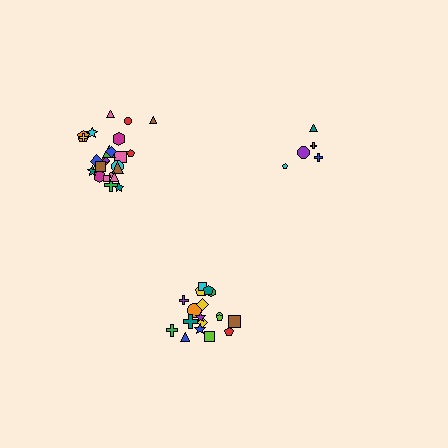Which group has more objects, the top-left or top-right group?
The top-left group.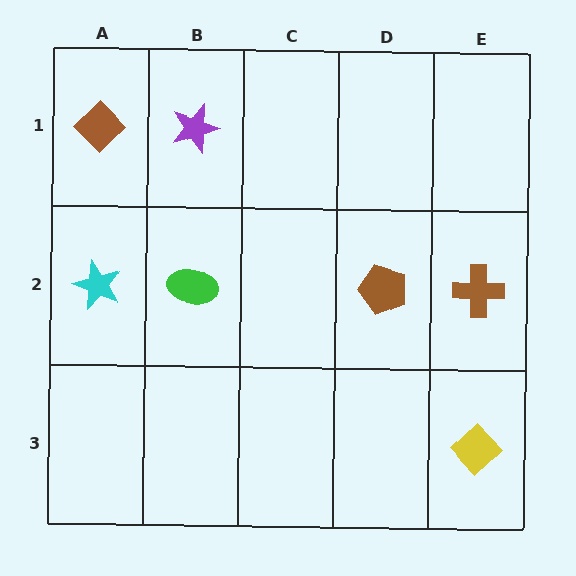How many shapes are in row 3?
1 shape.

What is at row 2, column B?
A green ellipse.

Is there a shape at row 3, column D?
No, that cell is empty.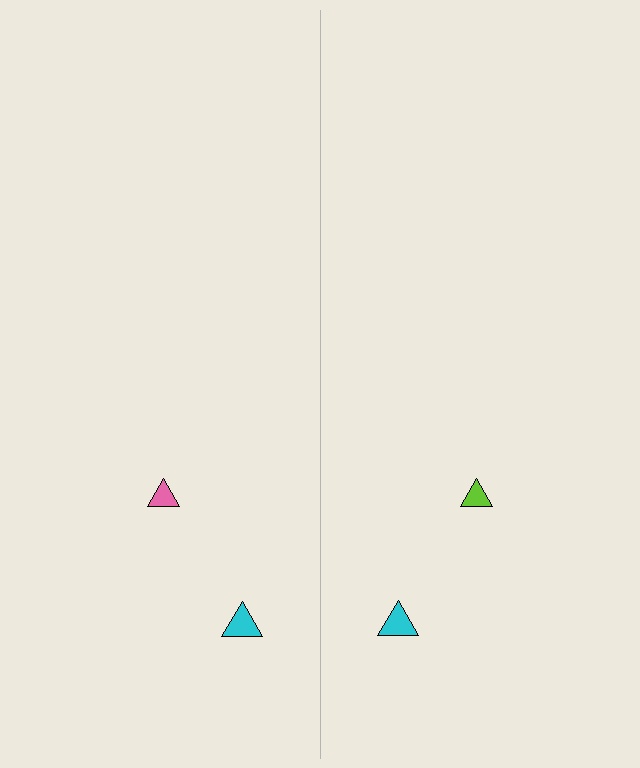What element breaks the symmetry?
The lime triangle on the right side breaks the symmetry — its mirror counterpart is pink.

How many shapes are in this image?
There are 4 shapes in this image.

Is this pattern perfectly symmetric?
No, the pattern is not perfectly symmetric. The lime triangle on the right side breaks the symmetry — its mirror counterpart is pink.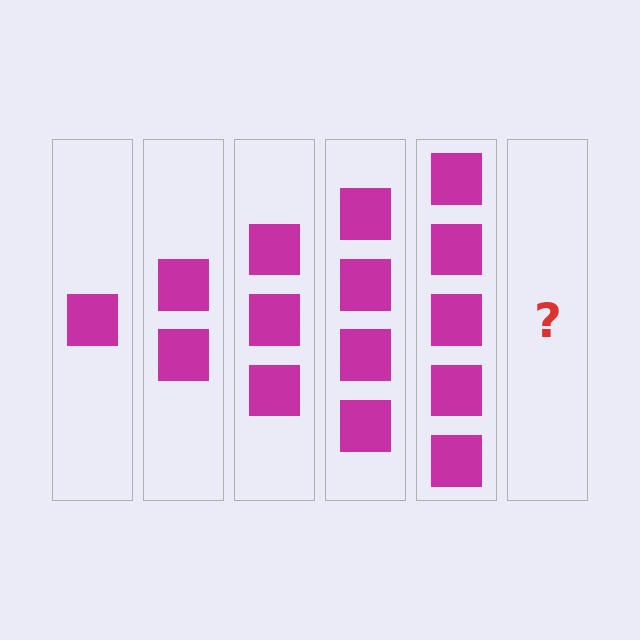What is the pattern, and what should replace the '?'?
The pattern is that each step adds one more square. The '?' should be 6 squares.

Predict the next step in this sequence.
The next step is 6 squares.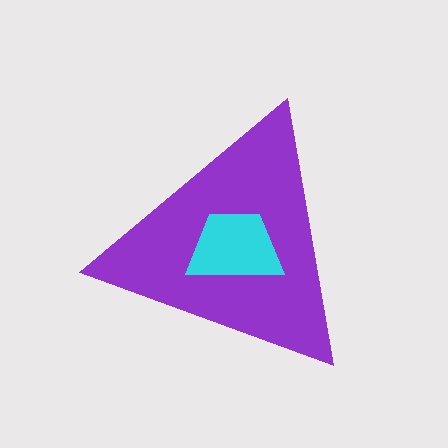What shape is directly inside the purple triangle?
The cyan trapezoid.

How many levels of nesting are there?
2.